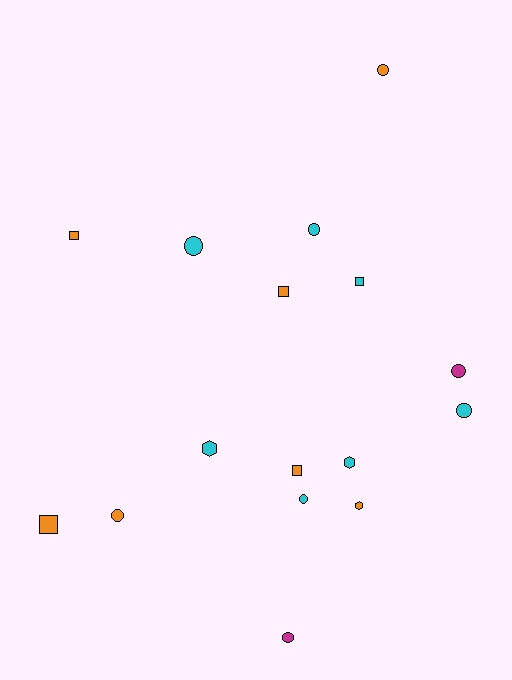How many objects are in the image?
There are 16 objects.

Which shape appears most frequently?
Circle, with 8 objects.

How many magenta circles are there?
There are 2 magenta circles.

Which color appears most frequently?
Cyan, with 7 objects.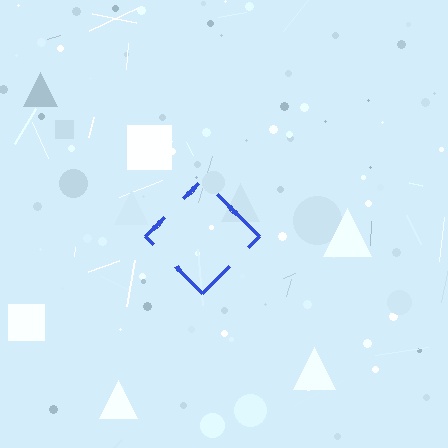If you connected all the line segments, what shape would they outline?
They would outline a diamond.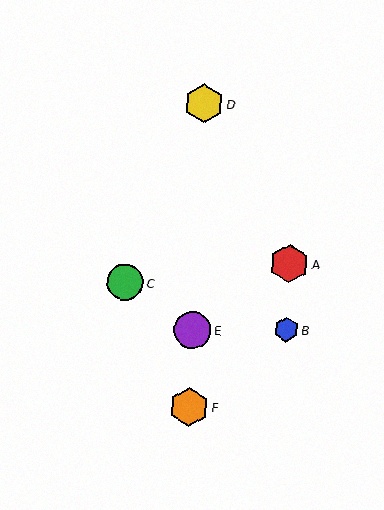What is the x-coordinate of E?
Object E is at x≈193.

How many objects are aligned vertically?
3 objects (D, E, F) are aligned vertically.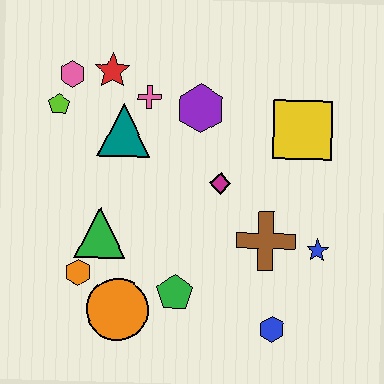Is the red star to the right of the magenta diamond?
No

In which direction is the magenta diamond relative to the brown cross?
The magenta diamond is above the brown cross.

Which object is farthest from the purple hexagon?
The blue hexagon is farthest from the purple hexagon.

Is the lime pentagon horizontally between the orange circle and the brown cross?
No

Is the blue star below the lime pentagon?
Yes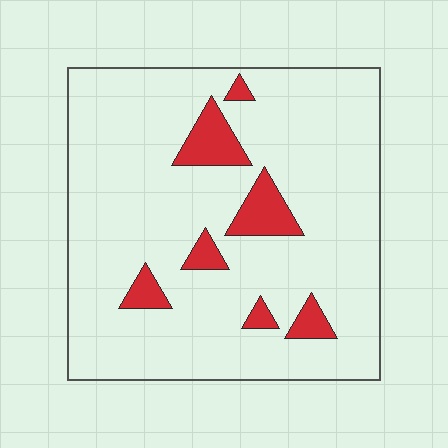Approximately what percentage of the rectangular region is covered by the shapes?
Approximately 10%.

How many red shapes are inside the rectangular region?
7.